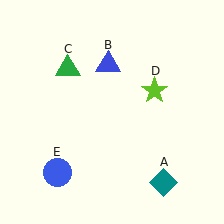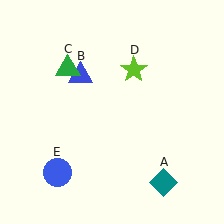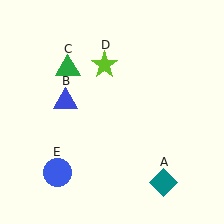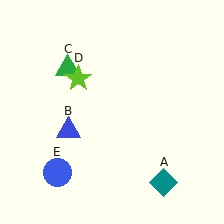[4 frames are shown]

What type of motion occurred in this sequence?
The blue triangle (object B), lime star (object D) rotated counterclockwise around the center of the scene.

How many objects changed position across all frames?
2 objects changed position: blue triangle (object B), lime star (object D).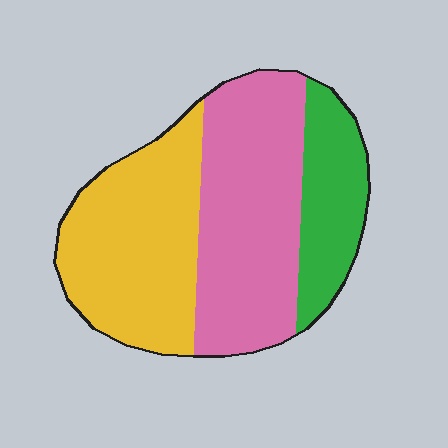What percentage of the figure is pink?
Pink covers around 40% of the figure.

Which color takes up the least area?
Green, at roughly 20%.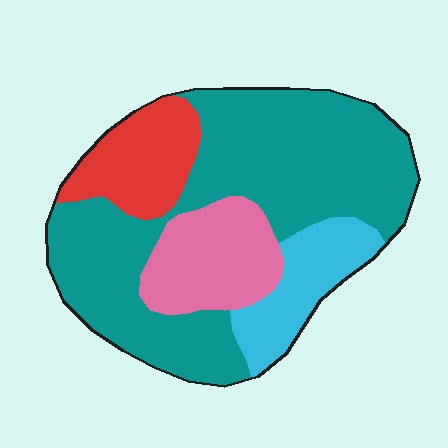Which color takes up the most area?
Teal, at roughly 55%.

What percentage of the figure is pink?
Pink covers roughly 15% of the figure.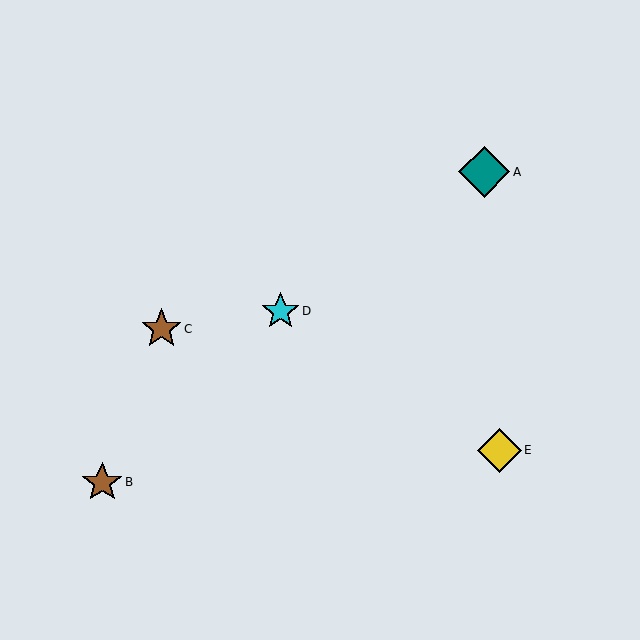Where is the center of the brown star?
The center of the brown star is at (102, 483).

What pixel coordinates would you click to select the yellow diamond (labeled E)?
Click at (499, 450) to select the yellow diamond E.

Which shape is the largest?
The teal diamond (labeled A) is the largest.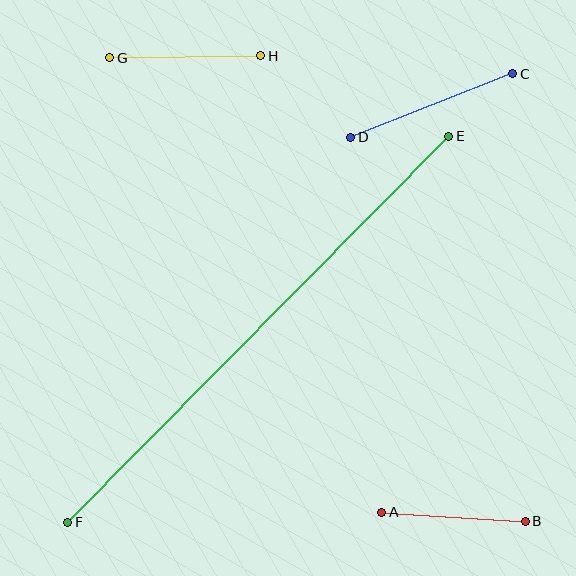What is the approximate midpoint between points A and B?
The midpoint is at approximately (454, 517) pixels.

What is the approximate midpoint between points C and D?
The midpoint is at approximately (432, 105) pixels.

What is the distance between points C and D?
The distance is approximately 174 pixels.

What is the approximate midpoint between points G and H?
The midpoint is at approximately (185, 57) pixels.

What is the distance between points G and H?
The distance is approximately 151 pixels.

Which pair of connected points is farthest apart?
Points E and F are farthest apart.